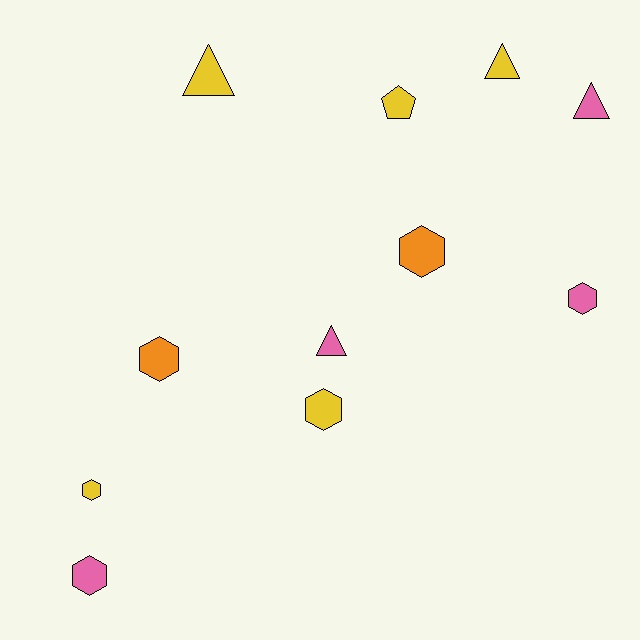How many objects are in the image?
There are 11 objects.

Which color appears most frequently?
Yellow, with 5 objects.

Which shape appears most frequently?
Hexagon, with 6 objects.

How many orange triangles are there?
There are no orange triangles.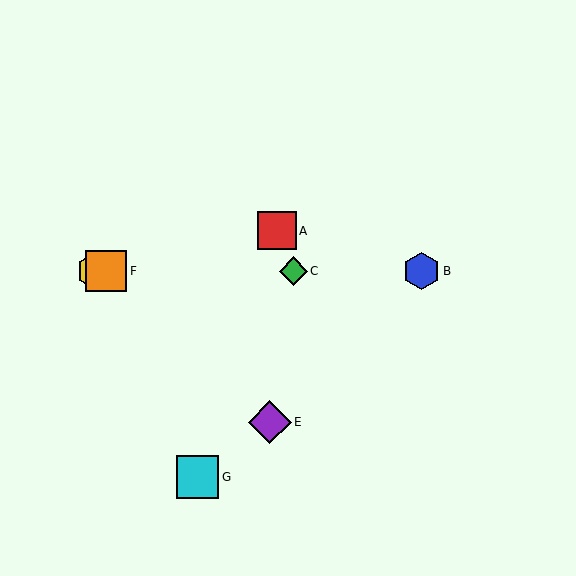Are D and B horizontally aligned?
Yes, both are at y≈271.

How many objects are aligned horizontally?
4 objects (B, C, D, F) are aligned horizontally.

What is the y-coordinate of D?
Object D is at y≈271.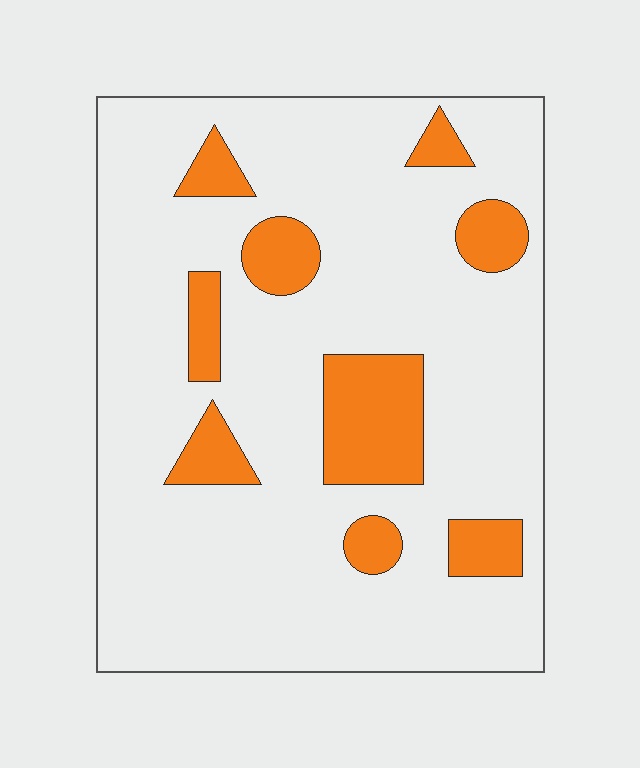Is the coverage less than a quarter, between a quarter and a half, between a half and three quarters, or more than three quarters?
Less than a quarter.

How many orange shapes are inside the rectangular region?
9.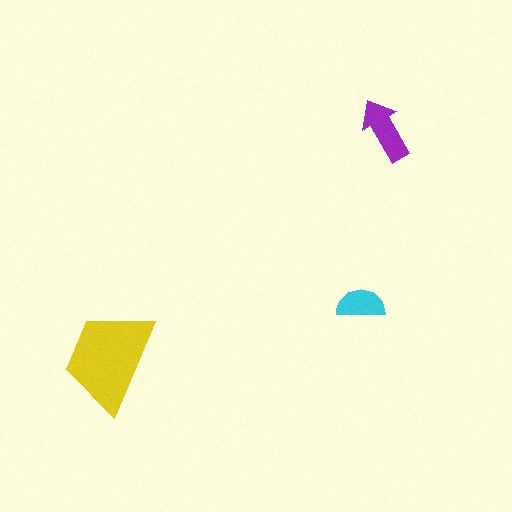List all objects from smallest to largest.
The cyan semicircle, the purple arrow, the yellow trapezoid.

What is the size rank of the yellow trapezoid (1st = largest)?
1st.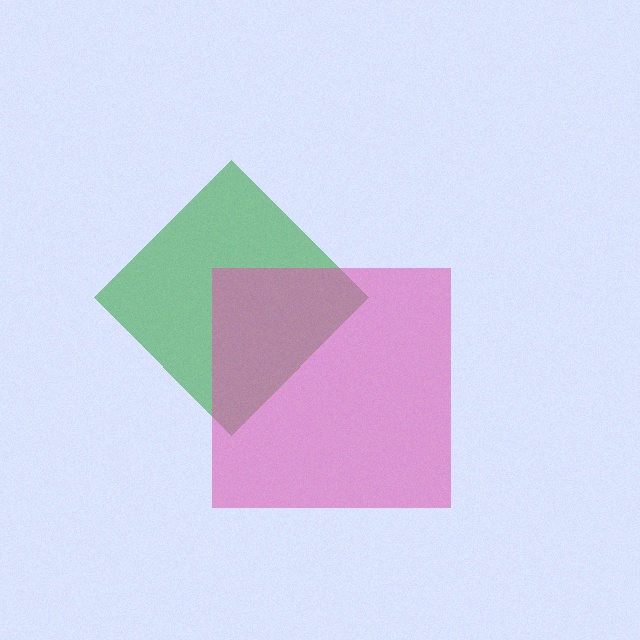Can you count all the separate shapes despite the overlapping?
Yes, there are 2 separate shapes.